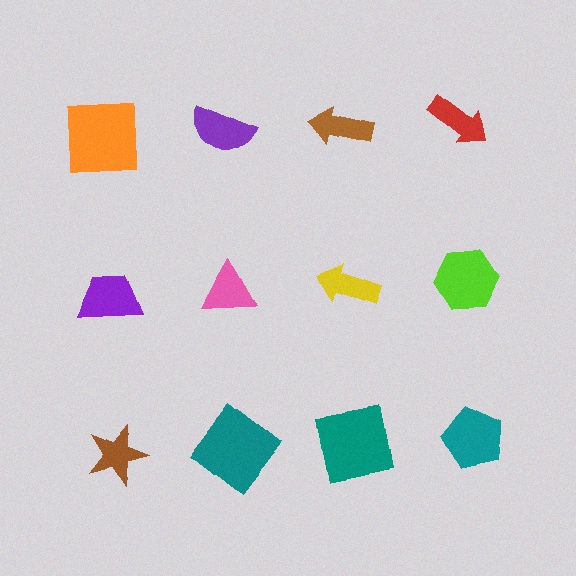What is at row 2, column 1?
A purple trapezoid.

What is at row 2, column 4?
A lime hexagon.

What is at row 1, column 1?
An orange square.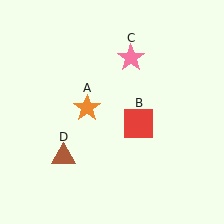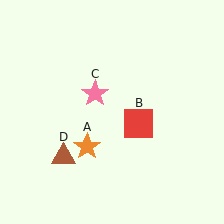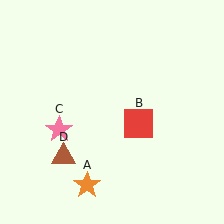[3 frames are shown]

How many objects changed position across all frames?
2 objects changed position: orange star (object A), pink star (object C).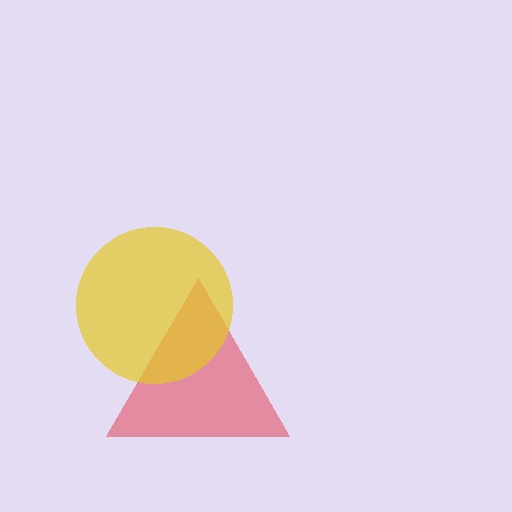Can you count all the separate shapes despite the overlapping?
Yes, there are 2 separate shapes.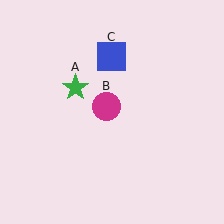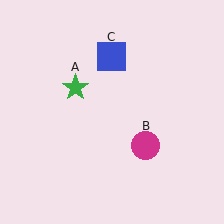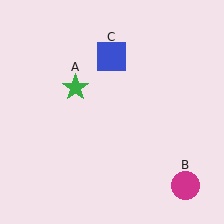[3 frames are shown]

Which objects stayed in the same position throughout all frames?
Green star (object A) and blue square (object C) remained stationary.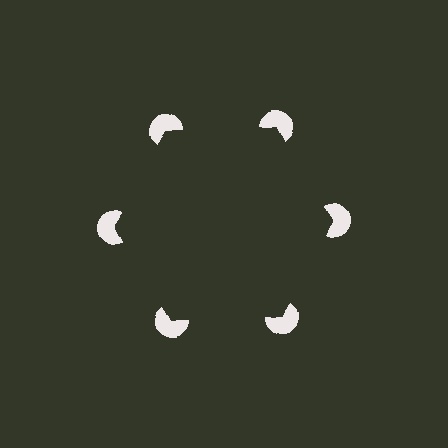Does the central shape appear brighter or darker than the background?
It typically appears slightly darker than the background, even though no actual brightness change is drawn.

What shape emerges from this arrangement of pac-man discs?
An illusory hexagon — its edges are inferred from the aligned wedge cuts in the pac-man discs, not physically drawn.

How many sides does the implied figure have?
6 sides.